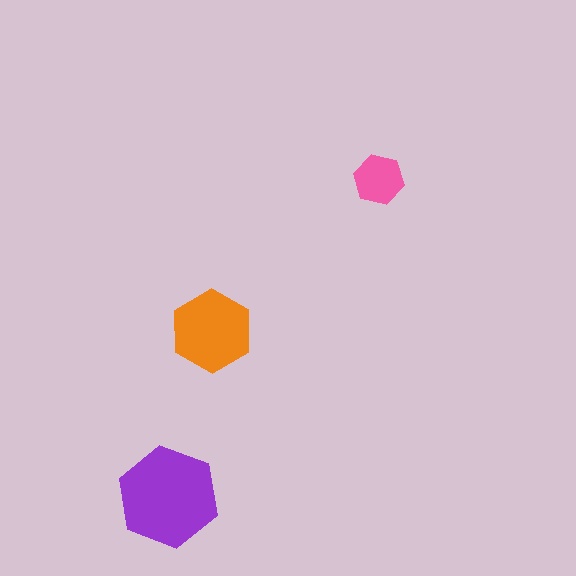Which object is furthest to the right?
The pink hexagon is rightmost.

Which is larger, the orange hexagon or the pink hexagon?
The orange one.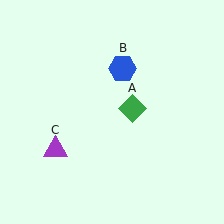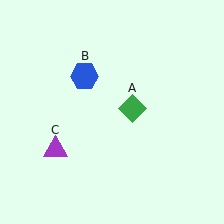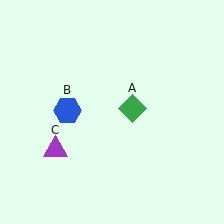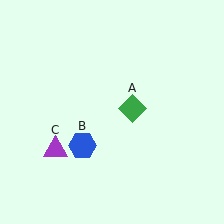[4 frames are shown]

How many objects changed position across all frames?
1 object changed position: blue hexagon (object B).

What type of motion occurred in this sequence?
The blue hexagon (object B) rotated counterclockwise around the center of the scene.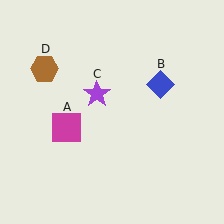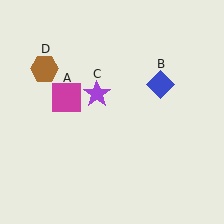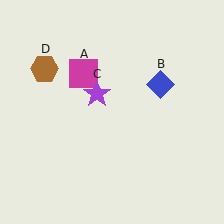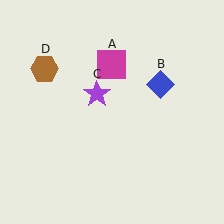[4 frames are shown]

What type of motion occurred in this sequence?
The magenta square (object A) rotated clockwise around the center of the scene.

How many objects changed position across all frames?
1 object changed position: magenta square (object A).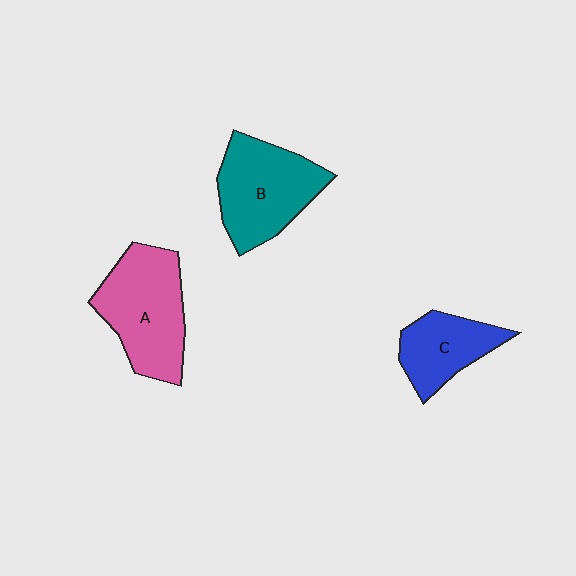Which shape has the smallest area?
Shape C (blue).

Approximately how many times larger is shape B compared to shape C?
Approximately 1.5 times.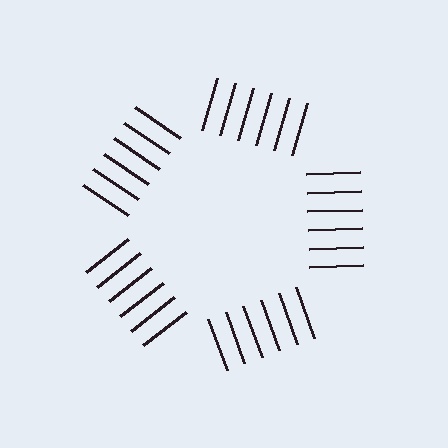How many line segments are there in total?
30 — 6 along each of the 5 edges.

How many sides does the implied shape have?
5 sides — the line-ends trace a pentagon.